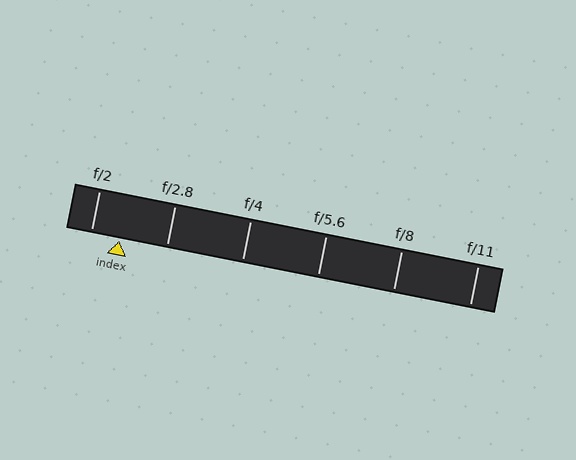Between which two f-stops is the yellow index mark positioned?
The index mark is between f/2 and f/2.8.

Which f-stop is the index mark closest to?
The index mark is closest to f/2.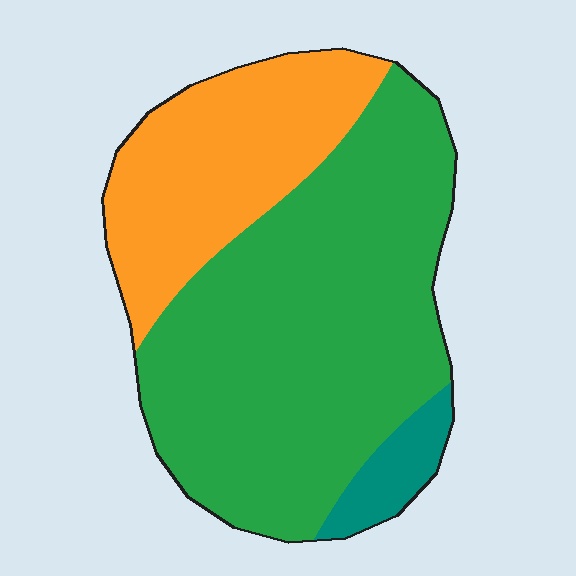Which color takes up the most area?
Green, at roughly 65%.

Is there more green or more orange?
Green.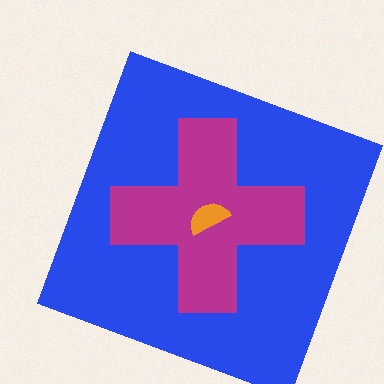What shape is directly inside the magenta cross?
The orange semicircle.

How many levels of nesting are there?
3.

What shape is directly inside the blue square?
The magenta cross.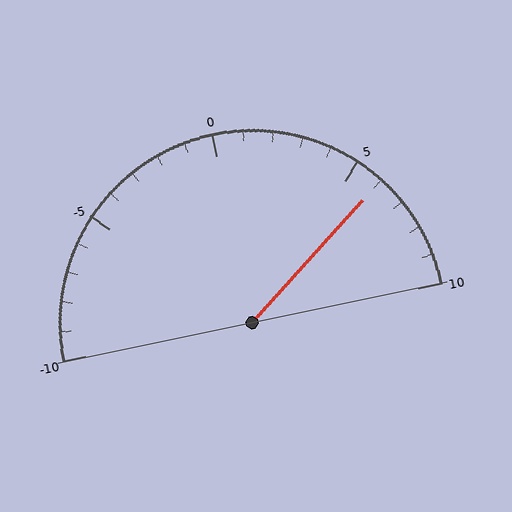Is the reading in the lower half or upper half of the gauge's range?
The reading is in the upper half of the range (-10 to 10).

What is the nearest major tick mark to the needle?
The nearest major tick mark is 5.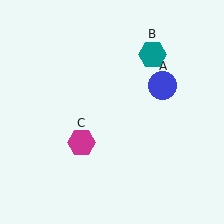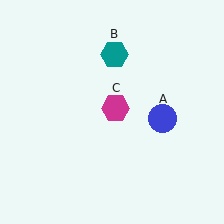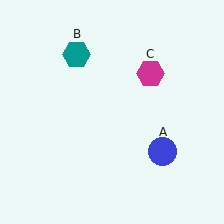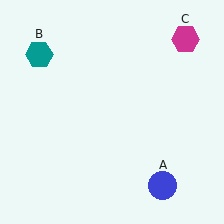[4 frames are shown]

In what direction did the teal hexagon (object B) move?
The teal hexagon (object B) moved left.